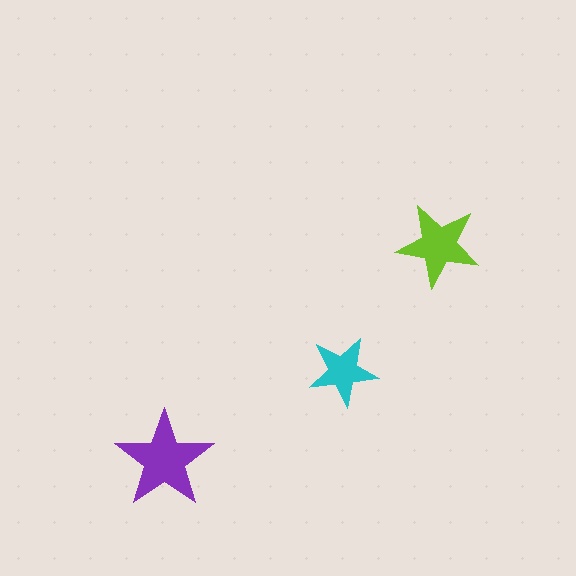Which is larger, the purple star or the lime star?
The purple one.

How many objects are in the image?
There are 3 objects in the image.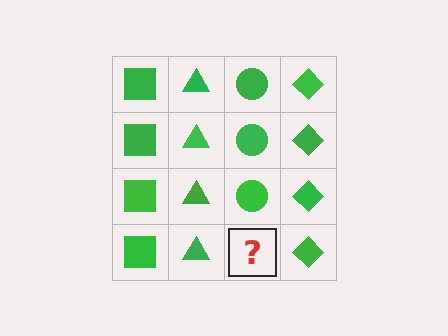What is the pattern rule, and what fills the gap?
The rule is that each column has a consistent shape. The gap should be filled with a green circle.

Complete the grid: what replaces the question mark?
The question mark should be replaced with a green circle.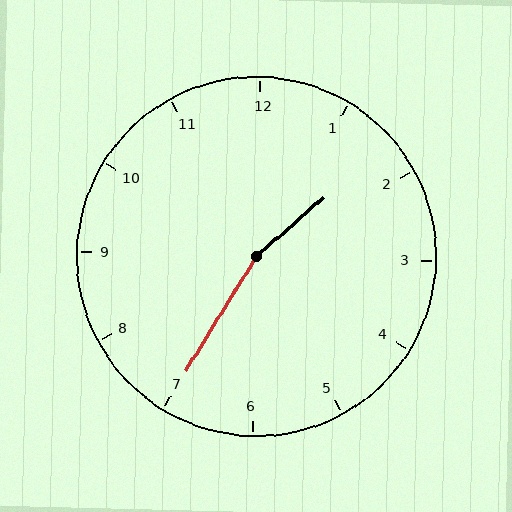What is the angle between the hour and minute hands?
Approximately 162 degrees.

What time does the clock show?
1:35.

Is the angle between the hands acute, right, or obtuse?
It is obtuse.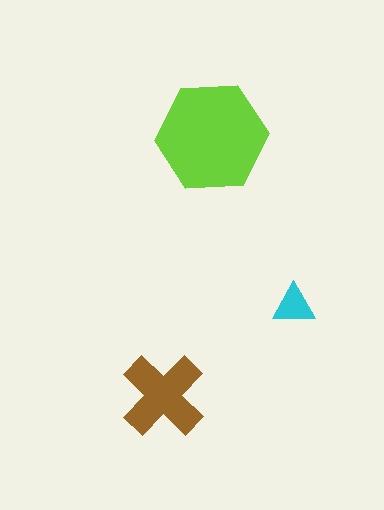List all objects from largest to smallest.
The lime hexagon, the brown cross, the cyan triangle.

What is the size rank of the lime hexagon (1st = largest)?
1st.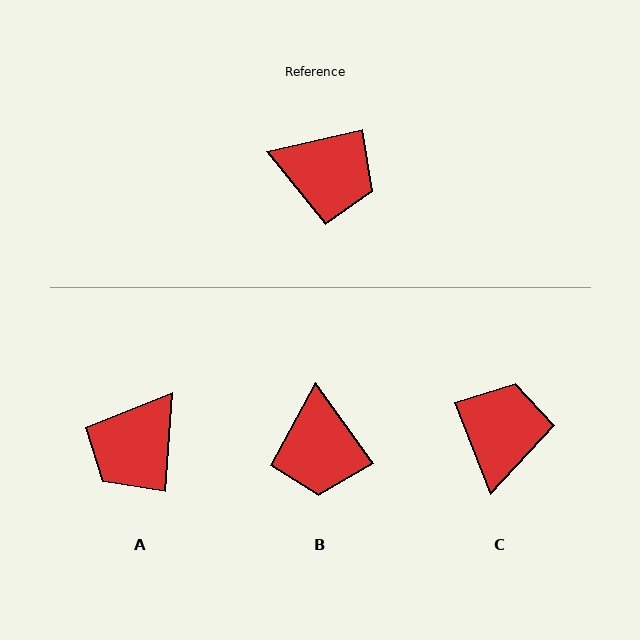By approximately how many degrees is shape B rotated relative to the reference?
Approximately 68 degrees clockwise.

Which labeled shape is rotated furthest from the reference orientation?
A, about 107 degrees away.